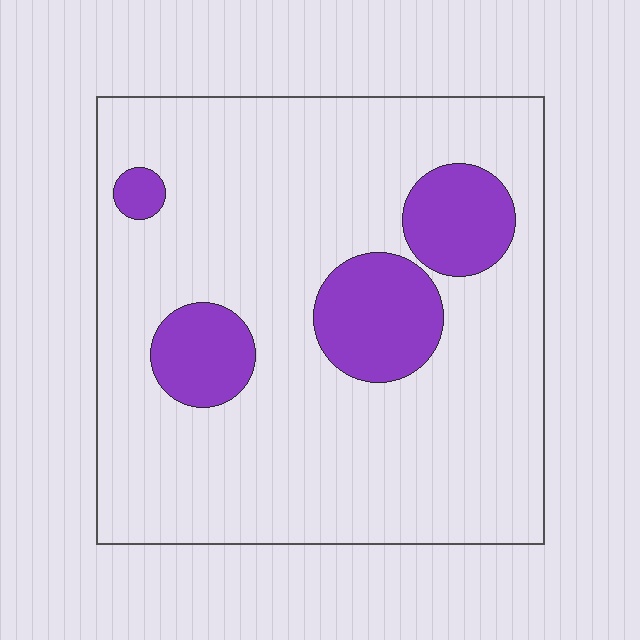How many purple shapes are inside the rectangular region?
4.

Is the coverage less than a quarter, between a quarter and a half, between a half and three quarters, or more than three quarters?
Less than a quarter.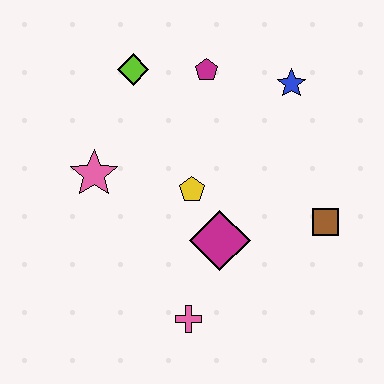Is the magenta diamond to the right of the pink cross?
Yes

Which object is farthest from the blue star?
The pink cross is farthest from the blue star.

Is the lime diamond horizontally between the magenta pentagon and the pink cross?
No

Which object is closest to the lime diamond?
The magenta pentagon is closest to the lime diamond.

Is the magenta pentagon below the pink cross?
No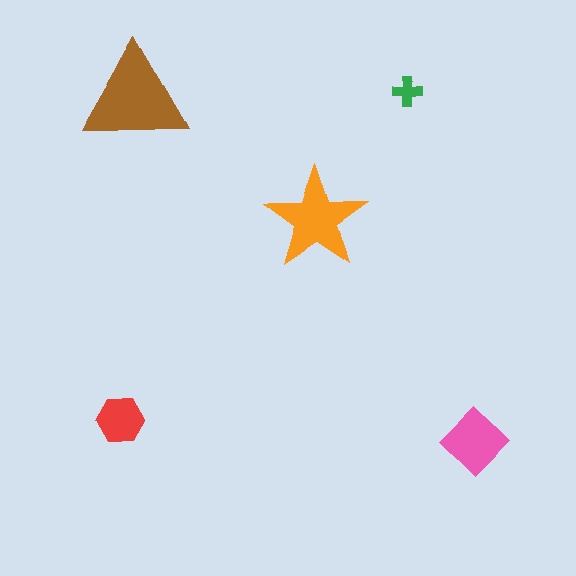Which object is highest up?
The green cross is topmost.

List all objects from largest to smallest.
The brown triangle, the orange star, the pink diamond, the red hexagon, the green cross.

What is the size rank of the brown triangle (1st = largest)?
1st.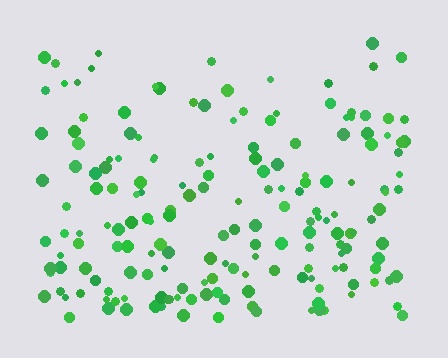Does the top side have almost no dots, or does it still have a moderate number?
Still a moderate number, just noticeably fewer than the bottom.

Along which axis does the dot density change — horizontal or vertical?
Vertical.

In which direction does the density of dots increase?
From top to bottom, with the bottom side densest.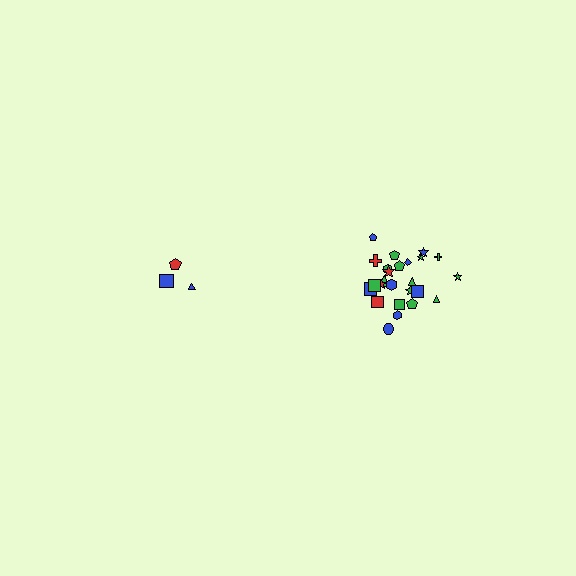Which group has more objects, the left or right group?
The right group.